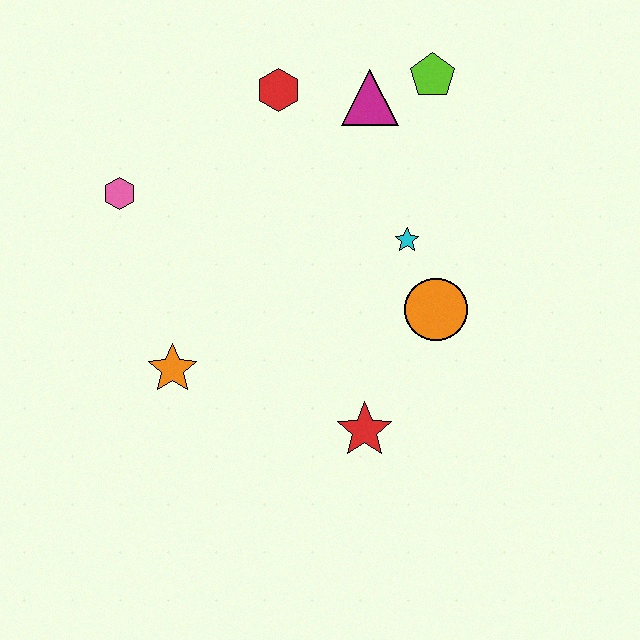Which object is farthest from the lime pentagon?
The orange star is farthest from the lime pentagon.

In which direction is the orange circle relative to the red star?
The orange circle is above the red star.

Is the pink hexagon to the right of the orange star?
No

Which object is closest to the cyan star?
The orange circle is closest to the cyan star.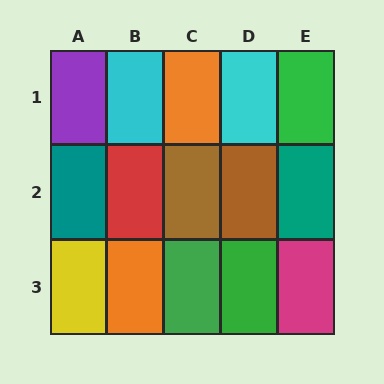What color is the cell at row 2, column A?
Teal.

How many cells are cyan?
2 cells are cyan.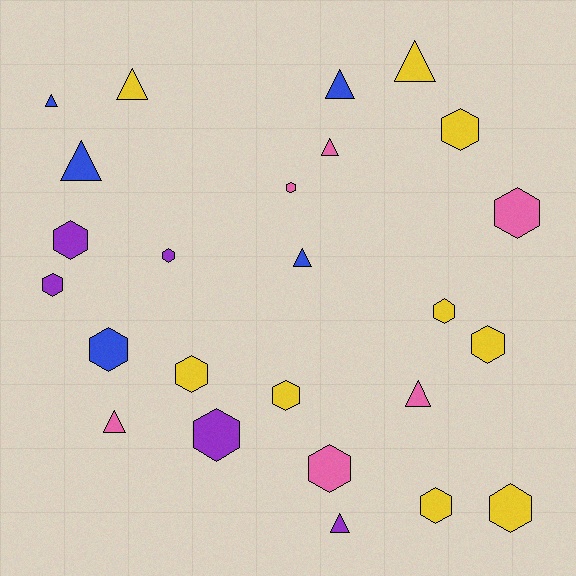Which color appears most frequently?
Yellow, with 9 objects.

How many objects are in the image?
There are 25 objects.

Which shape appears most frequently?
Hexagon, with 15 objects.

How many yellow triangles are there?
There are 2 yellow triangles.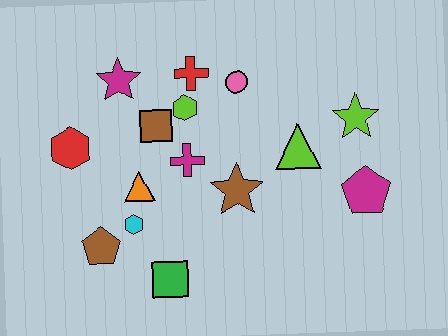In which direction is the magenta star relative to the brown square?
The magenta star is above the brown square.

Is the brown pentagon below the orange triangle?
Yes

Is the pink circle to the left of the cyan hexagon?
No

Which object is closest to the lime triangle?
The lime star is closest to the lime triangle.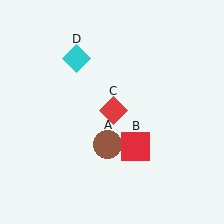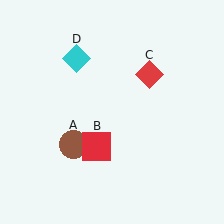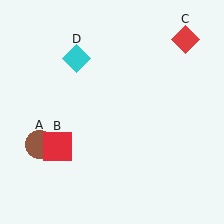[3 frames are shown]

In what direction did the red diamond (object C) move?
The red diamond (object C) moved up and to the right.